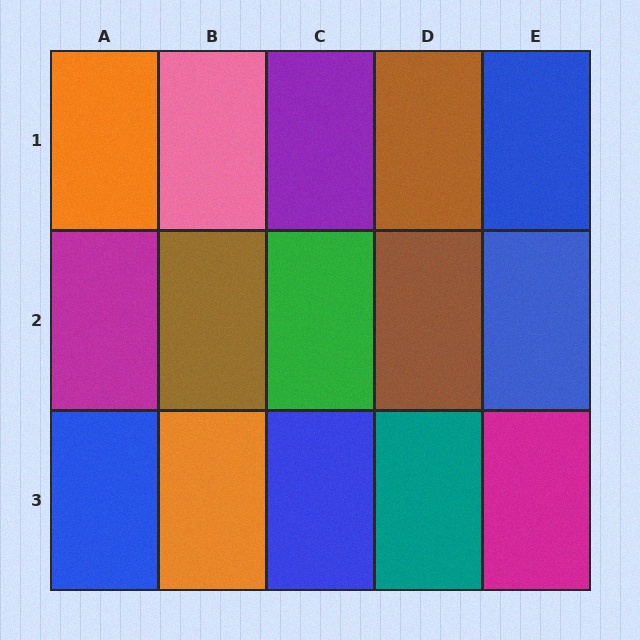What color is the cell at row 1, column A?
Orange.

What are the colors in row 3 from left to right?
Blue, orange, blue, teal, magenta.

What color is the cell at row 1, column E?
Blue.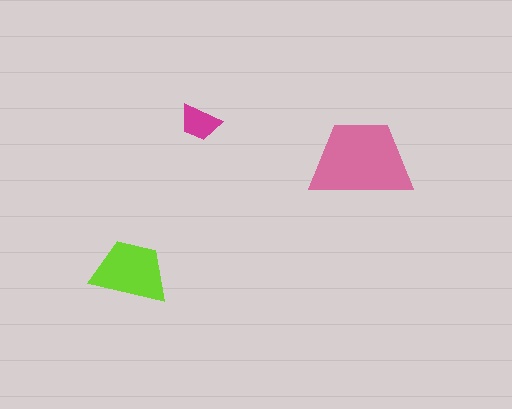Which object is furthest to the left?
The lime trapezoid is leftmost.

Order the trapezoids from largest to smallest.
the pink one, the lime one, the magenta one.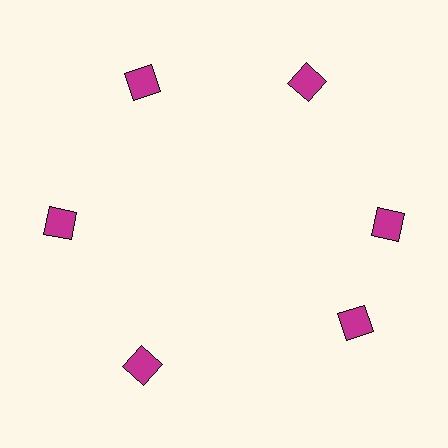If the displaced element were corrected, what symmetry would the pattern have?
It would have 6-fold rotational symmetry — the pattern would map onto itself every 60 degrees.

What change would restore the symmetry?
The symmetry would be restored by rotating it back into even spacing with its neighbors so that all 6 squares sit at equal angles and equal distance from the center.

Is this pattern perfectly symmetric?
No. The 6 magenta squares are arranged in a ring, but one element near the 5 o'clock position is rotated out of alignment along the ring, breaking the 6-fold rotational symmetry.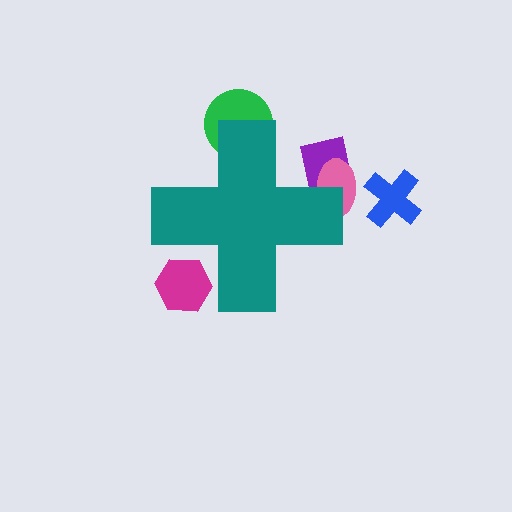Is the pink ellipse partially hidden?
Yes, the pink ellipse is partially hidden behind the teal cross.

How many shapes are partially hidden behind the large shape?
4 shapes are partially hidden.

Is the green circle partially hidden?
Yes, the green circle is partially hidden behind the teal cross.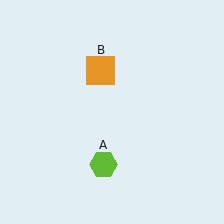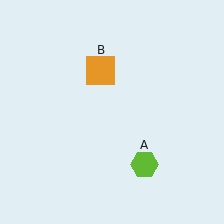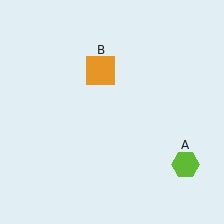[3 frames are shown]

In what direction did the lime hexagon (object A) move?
The lime hexagon (object A) moved right.